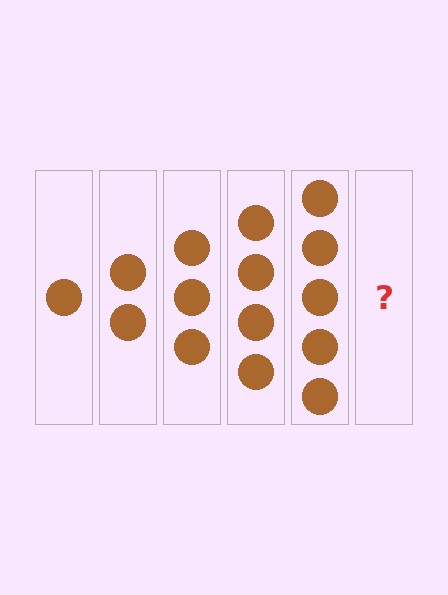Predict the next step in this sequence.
The next step is 6 circles.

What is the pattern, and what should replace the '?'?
The pattern is that each step adds one more circle. The '?' should be 6 circles.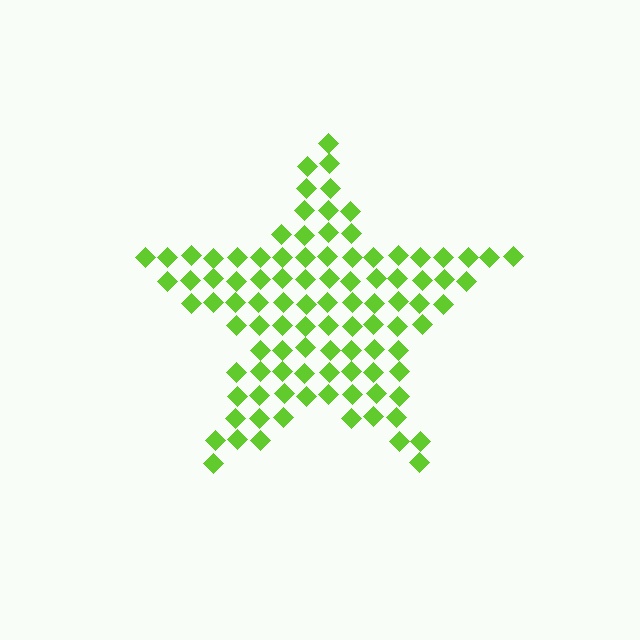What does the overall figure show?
The overall figure shows a star.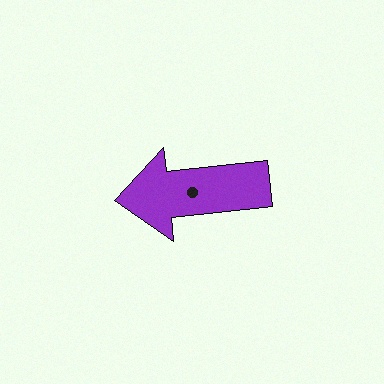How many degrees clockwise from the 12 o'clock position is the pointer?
Approximately 264 degrees.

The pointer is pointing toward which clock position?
Roughly 9 o'clock.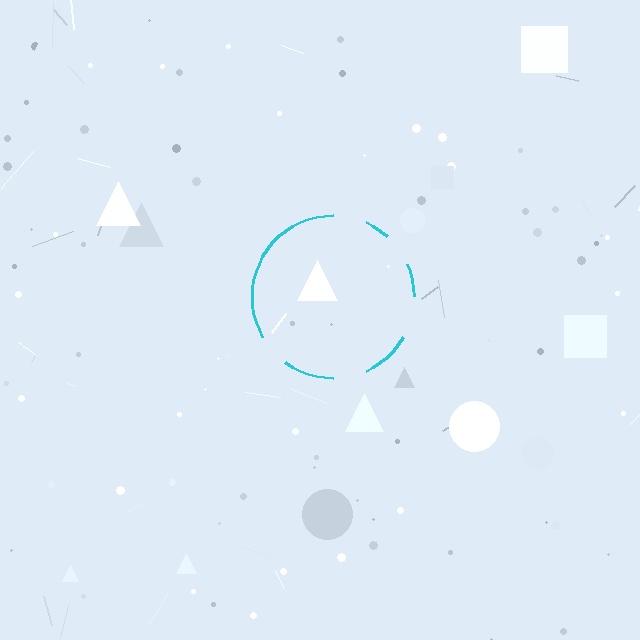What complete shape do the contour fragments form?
The contour fragments form a circle.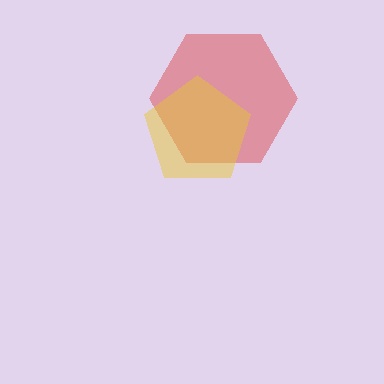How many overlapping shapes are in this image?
There are 2 overlapping shapes in the image.